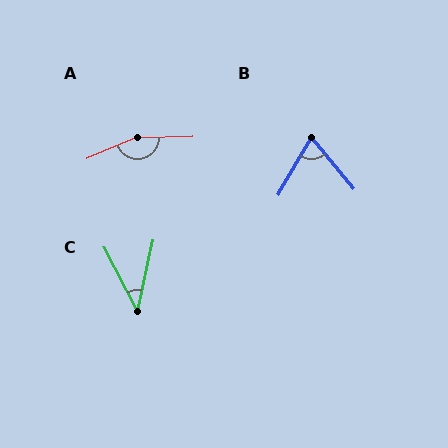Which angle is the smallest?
C, at approximately 40 degrees.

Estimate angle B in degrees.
Approximately 70 degrees.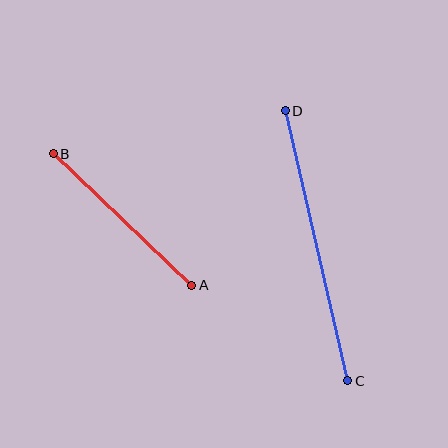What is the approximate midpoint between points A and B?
The midpoint is at approximately (122, 220) pixels.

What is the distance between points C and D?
The distance is approximately 277 pixels.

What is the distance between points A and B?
The distance is approximately 191 pixels.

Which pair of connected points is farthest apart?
Points C and D are farthest apart.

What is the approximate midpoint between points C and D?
The midpoint is at approximately (317, 246) pixels.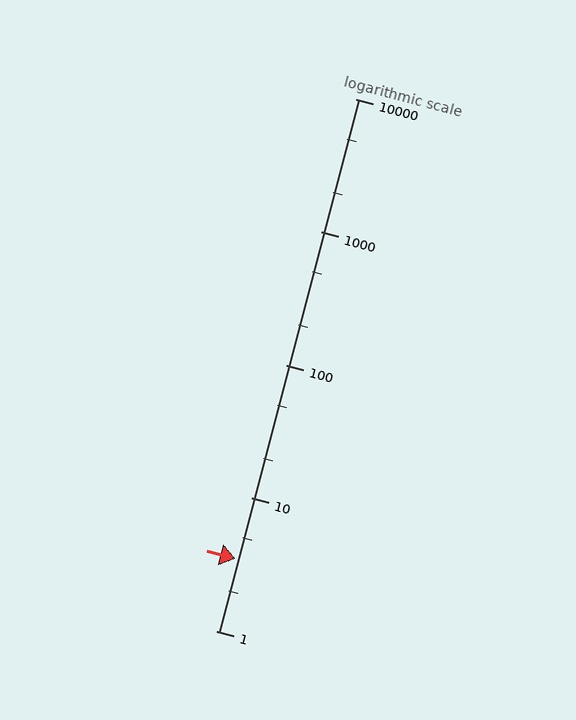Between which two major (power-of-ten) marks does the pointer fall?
The pointer is between 1 and 10.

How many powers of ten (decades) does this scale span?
The scale spans 4 decades, from 1 to 10000.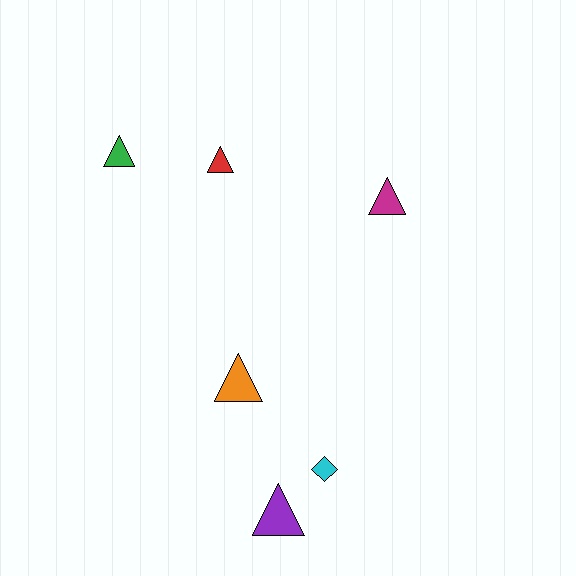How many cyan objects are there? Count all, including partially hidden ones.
There is 1 cyan object.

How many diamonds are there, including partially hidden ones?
There is 1 diamond.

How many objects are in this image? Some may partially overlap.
There are 6 objects.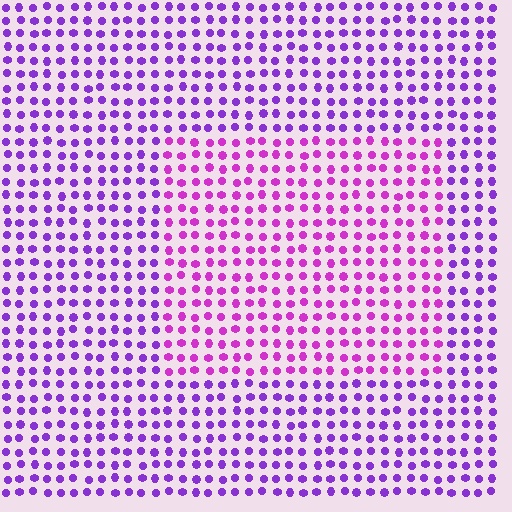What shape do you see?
I see a rectangle.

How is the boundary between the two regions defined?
The boundary is defined purely by a slight shift in hue (about 30 degrees). Spacing, size, and orientation are identical on both sides.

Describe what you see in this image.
The image is filled with small purple elements in a uniform arrangement. A rectangle-shaped region is visible where the elements are tinted to a slightly different hue, forming a subtle color boundary.